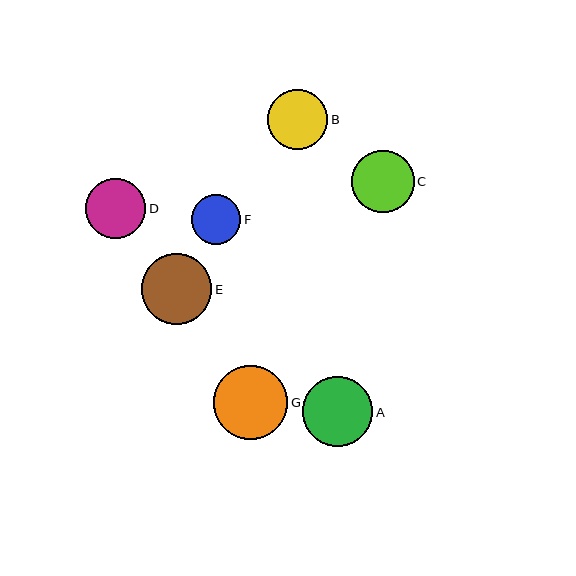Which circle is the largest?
Circle G is the largest with a size of approximately 74 pixels.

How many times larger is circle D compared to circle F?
Circle D is approximately 1.2 times the size of circle F.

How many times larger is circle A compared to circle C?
Circle A is approximately 1.1 times the size of circle C.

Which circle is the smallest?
Circle F is the smallest with a size of approximately 50 pixels.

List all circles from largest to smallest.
From largest to smallest: G, E, A, C, D, B, F.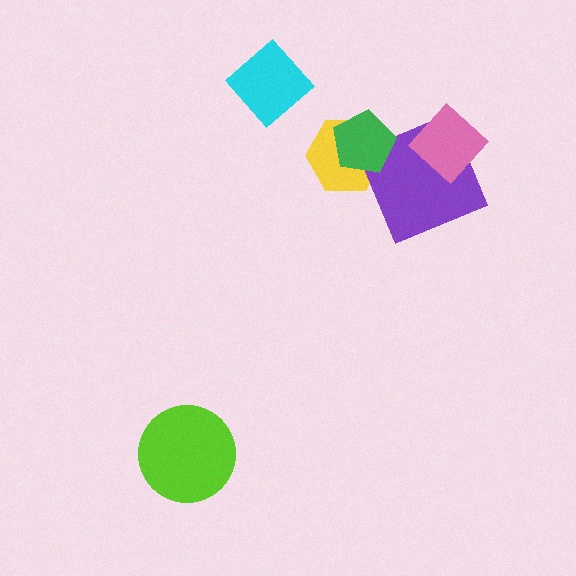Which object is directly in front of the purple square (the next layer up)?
The green pentagon is directly in front of the purple square.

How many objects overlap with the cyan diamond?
0 objects overlap with the cyan diamond.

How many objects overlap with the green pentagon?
2 objects overlap with the green pentagon.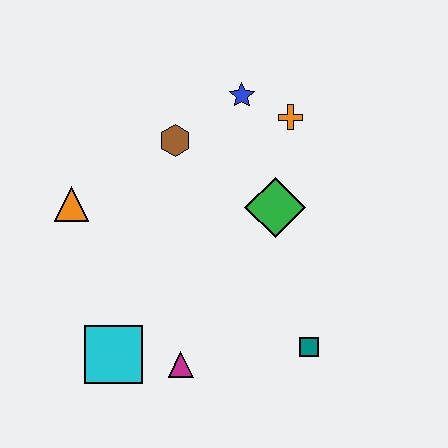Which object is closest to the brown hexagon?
The blue star is closest to the brown hexagon.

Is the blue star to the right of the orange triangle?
Yes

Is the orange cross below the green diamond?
No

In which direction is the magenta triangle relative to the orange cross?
The magenta triangle is below the orange cross.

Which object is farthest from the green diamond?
The cyan square is farthest from the green diamond.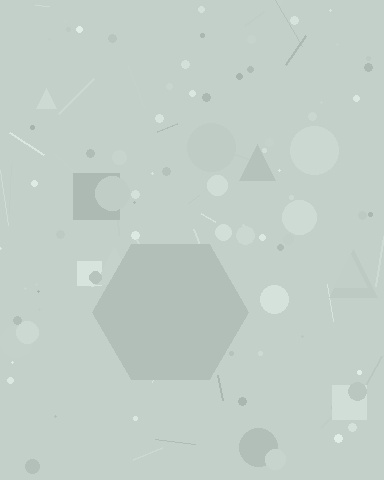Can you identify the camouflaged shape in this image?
The camouflaged shape is a hexagon.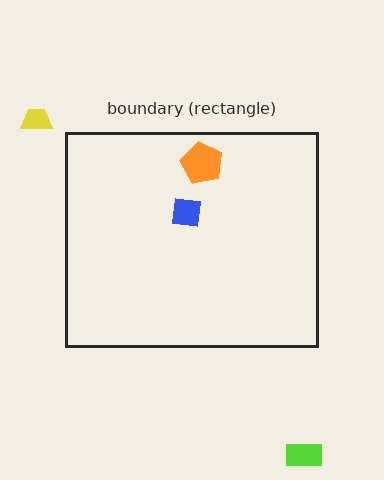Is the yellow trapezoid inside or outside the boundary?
Outside.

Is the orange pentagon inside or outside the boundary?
Inside.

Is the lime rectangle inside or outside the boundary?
Outside.